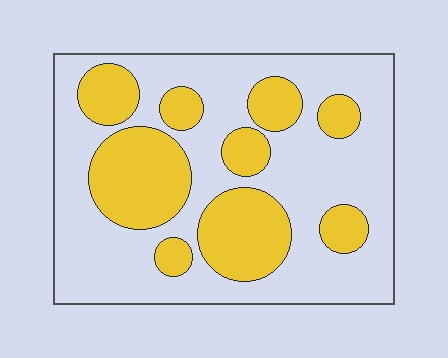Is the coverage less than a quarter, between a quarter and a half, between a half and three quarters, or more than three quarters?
Between a quarter and a half.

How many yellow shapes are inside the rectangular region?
9.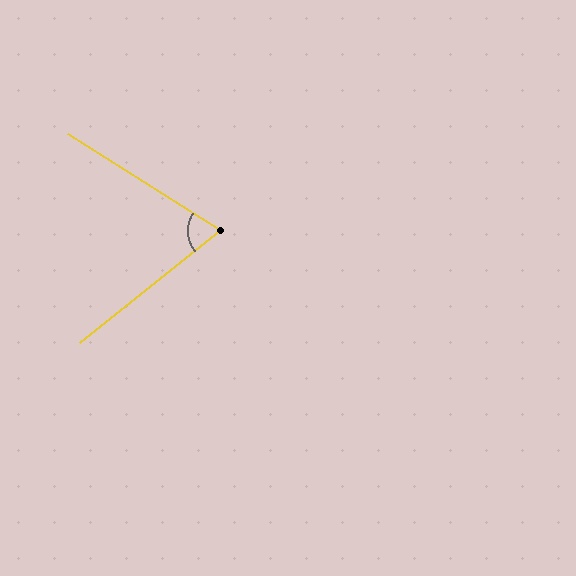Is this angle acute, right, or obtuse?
It is acute.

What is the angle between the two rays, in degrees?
Approximately 71 degrees.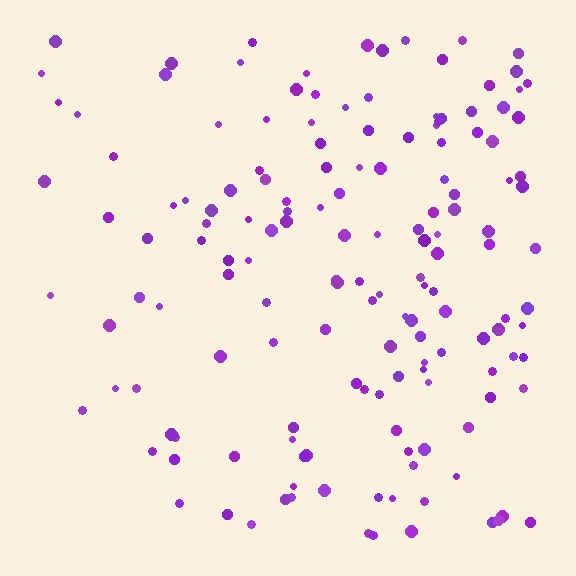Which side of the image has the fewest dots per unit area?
The left.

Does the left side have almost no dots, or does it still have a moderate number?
Still a moderate number, just noticeably fewer than the right.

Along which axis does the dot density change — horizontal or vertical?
Horizontal.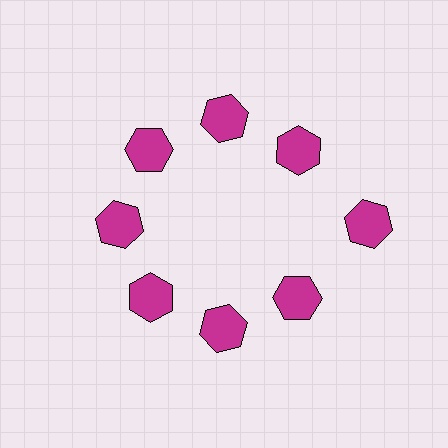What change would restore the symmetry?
The symmetry would be restored by moving it inward, back onto the ring so that all 8 hexagons sit at equal angles and equal distance from the center.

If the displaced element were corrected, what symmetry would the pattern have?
It would have 8-fold rotational symmetry — the pattern would map onto itself every 45 degrees.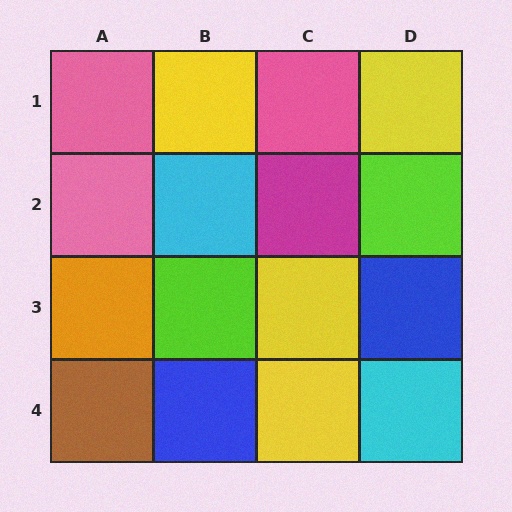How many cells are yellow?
4 cells are yellow.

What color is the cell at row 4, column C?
Yellow.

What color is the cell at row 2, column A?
Pink.